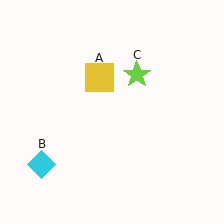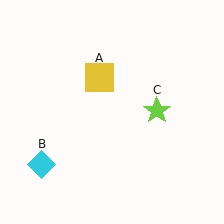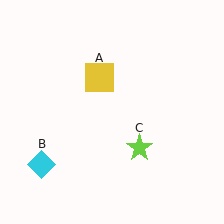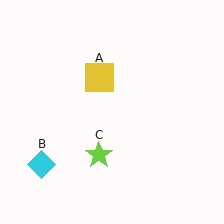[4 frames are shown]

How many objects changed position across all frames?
1 object changed position: lime star (object C).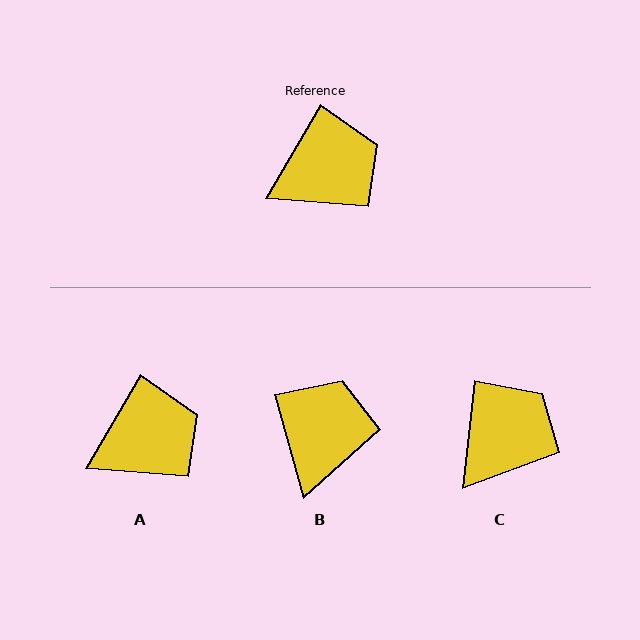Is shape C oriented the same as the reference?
No, it is off by about 25 degrees.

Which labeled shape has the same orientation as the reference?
A.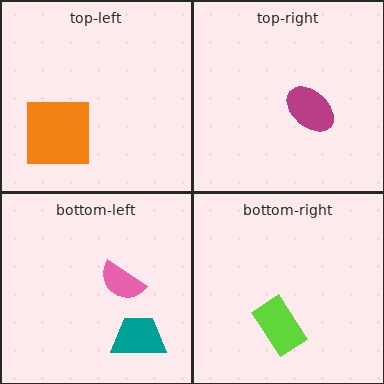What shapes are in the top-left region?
The orange square.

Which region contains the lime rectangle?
The bottom-right region.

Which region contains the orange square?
The top-left region.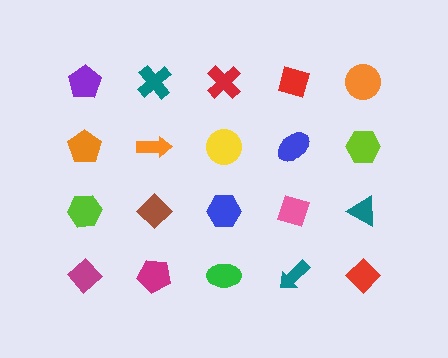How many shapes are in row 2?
5 shapes.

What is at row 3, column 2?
A brown diamond.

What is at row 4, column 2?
A magenta pentagon.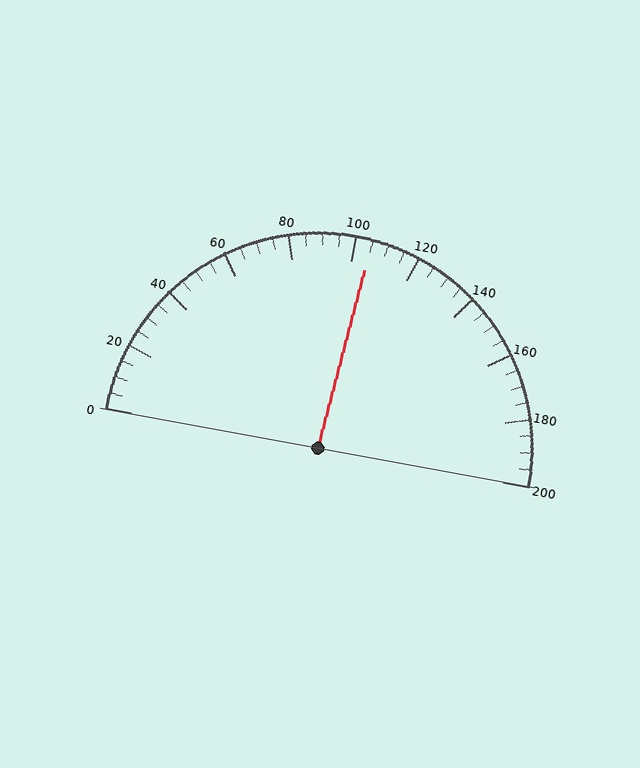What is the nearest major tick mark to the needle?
The nearest major tick mark is 100.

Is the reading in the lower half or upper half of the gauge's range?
The reading is in the upper half of the range (0 to 200).